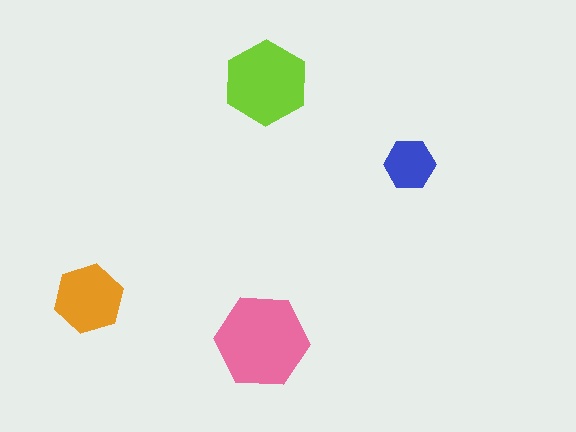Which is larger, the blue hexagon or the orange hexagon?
The orange one.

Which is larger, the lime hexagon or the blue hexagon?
The lime one.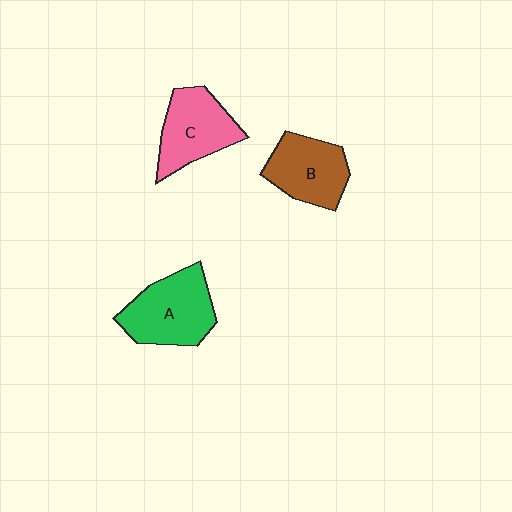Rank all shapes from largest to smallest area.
From largest to smallest: A (green), C (pink), B (brown).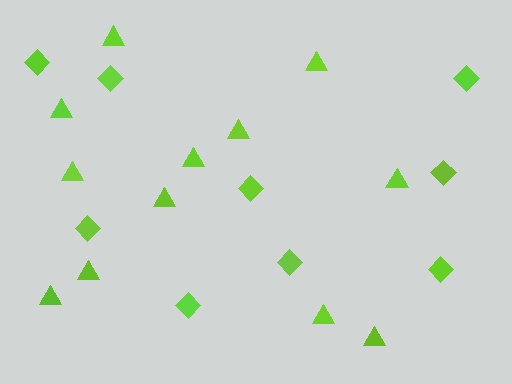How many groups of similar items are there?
There are 2 groups: one group of triangles (12) and one group of diamonds (9).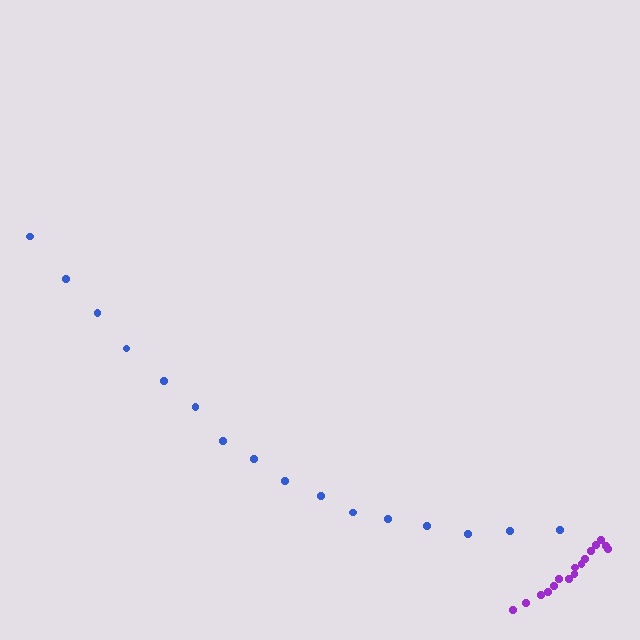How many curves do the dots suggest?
There are 2 distinct paths.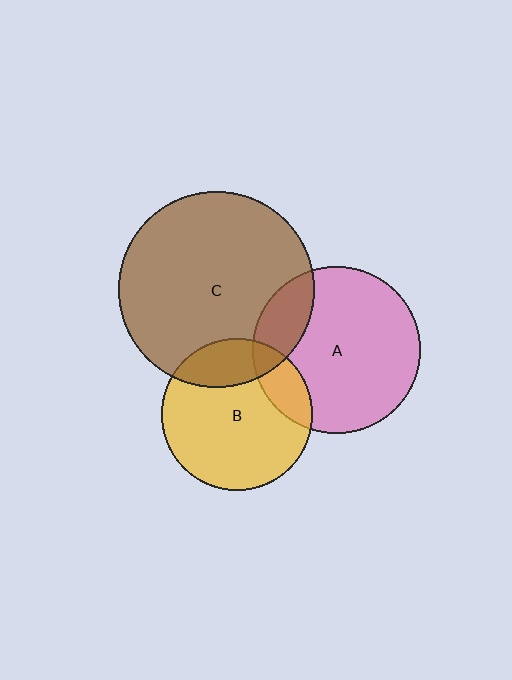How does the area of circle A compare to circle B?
Approximately 1.2 times.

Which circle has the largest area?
Circle C (brown).